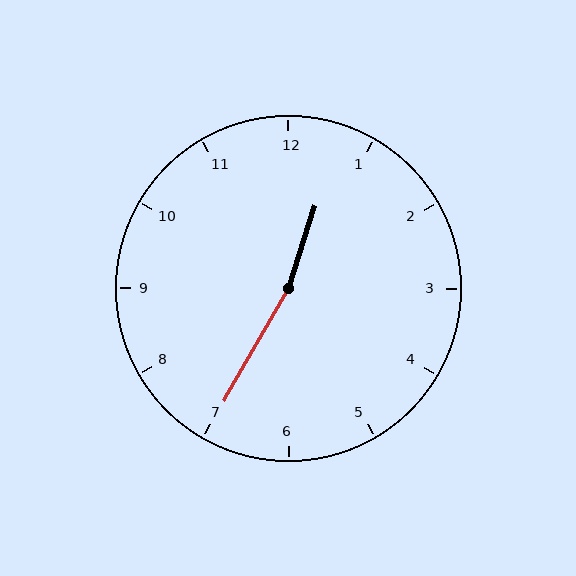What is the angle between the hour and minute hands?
Approximately 168 degrees.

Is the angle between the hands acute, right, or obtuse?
It is obtuse.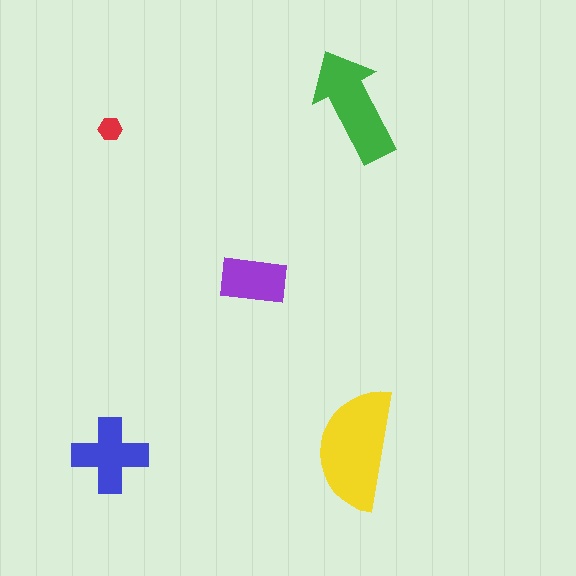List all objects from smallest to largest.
The red hexagon, the purple rectangle, the blue cross, the green arrow, the yellow semicircle.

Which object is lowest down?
The blue cross is bottommost.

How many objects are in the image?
There are 5 objects in the image.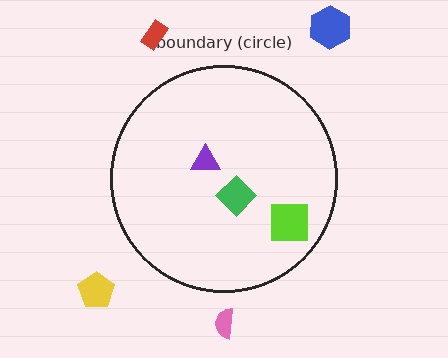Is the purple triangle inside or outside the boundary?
Inside.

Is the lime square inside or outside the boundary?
Inside.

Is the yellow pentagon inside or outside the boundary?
Outside.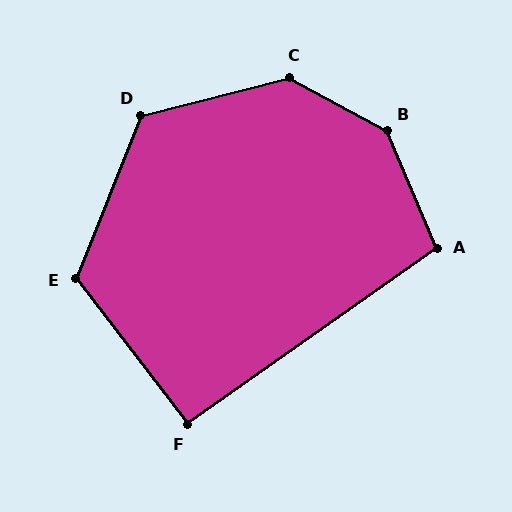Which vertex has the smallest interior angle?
F, at approximately 92 degrees.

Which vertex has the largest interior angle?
B, at approximately 141 degrees.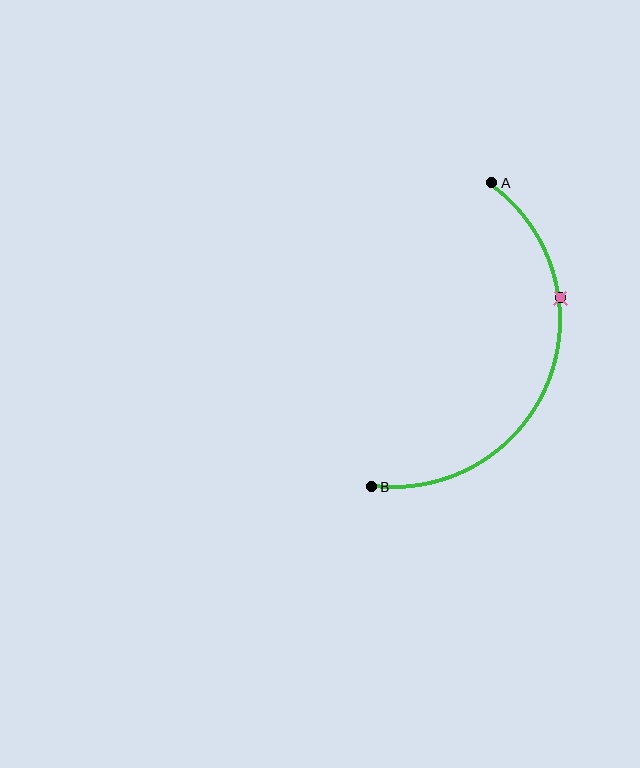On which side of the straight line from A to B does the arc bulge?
The arc bulges to the right of the straight line connecting A and B.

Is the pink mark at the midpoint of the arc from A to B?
No. The pink mark lies on the arc but is closer to endpoint A. The arc midpoint would be at the point on the curve equidistant along the arc from both A and B.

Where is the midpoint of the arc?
The arc midpoint is the point on the curve farthest from the straight line joining A and B. It sits to the right of that line.